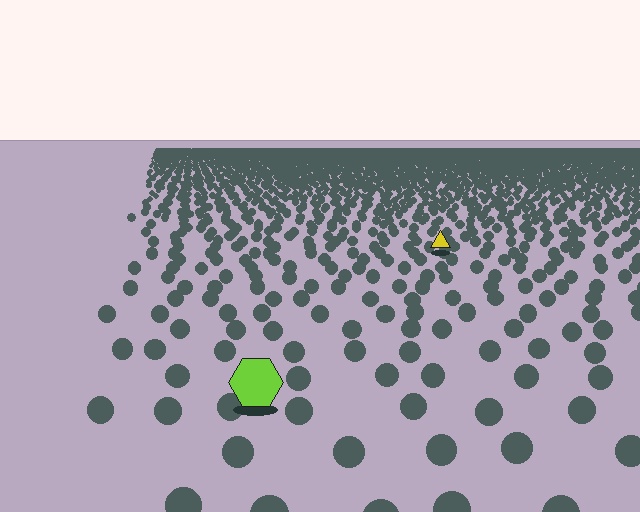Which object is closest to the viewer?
The lime hexagon is closest. The texture marks near it are larger and more spread out.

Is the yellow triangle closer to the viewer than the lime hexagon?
No. The lime hexagon is closer — you can tell from the texture gradient: the ground texture is coarser near it.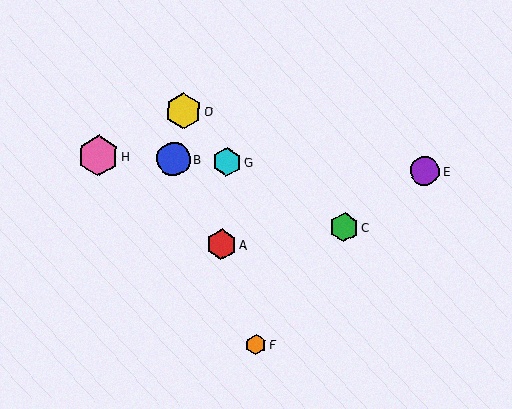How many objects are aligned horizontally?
4 objects (B, E, G, H) are aligned horizontally.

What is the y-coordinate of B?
Object B is at y≈159.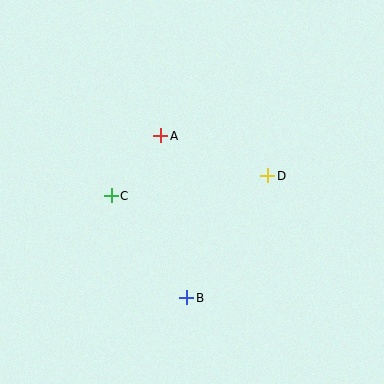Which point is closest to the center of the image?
Point A at (161, 136) is closest to the center.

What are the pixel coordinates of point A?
Point A is at (161, 136).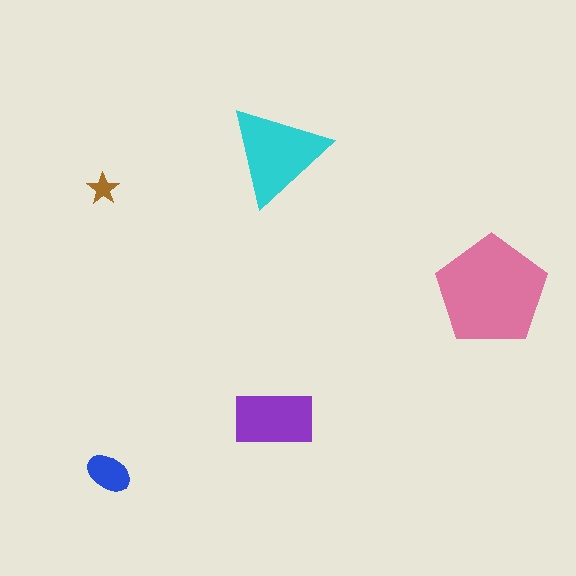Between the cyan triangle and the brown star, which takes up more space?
The cyan triangle.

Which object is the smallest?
The brown star.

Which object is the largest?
The pink pentagon.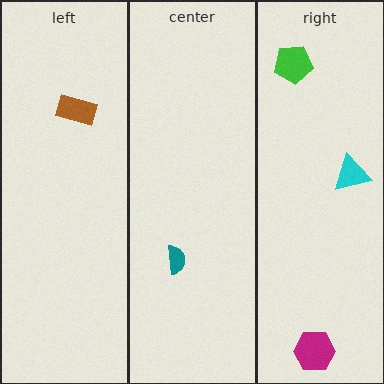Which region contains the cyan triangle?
The right region.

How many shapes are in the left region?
1.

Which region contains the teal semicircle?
The center region.